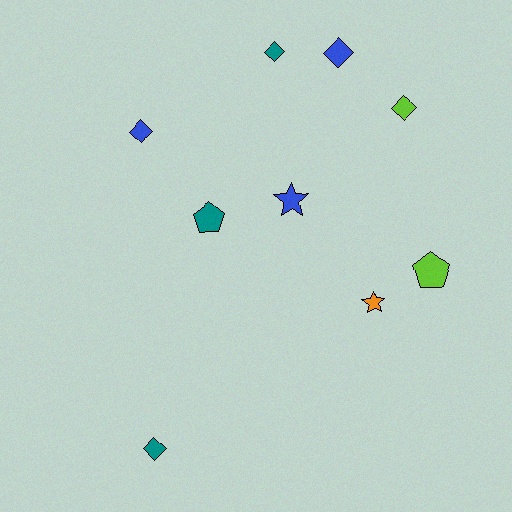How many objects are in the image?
There are 9 objects.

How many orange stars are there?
There is 1 orange star.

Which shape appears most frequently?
Diamond, with 5 objects.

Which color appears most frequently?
Blue, with 3 objects.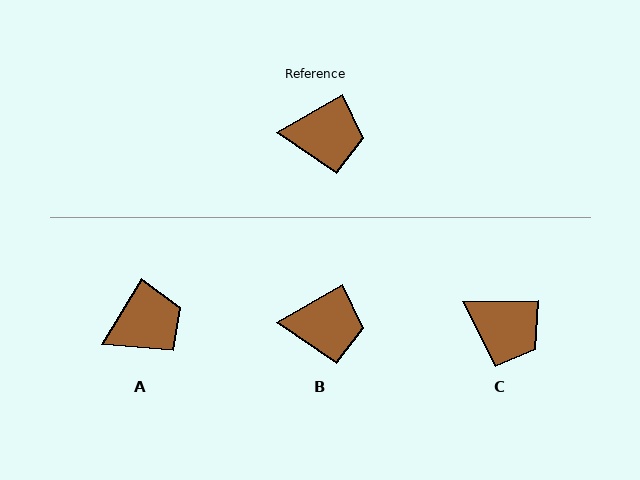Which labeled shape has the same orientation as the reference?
B.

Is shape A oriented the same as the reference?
No, it is off by about 29 degrees.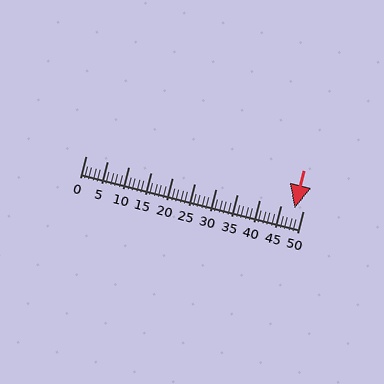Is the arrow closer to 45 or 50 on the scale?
The arrow is closer to 50.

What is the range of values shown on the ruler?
The ruler shows values from 0 to 50.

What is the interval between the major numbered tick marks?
The major tick marks are spaced 5 units apart.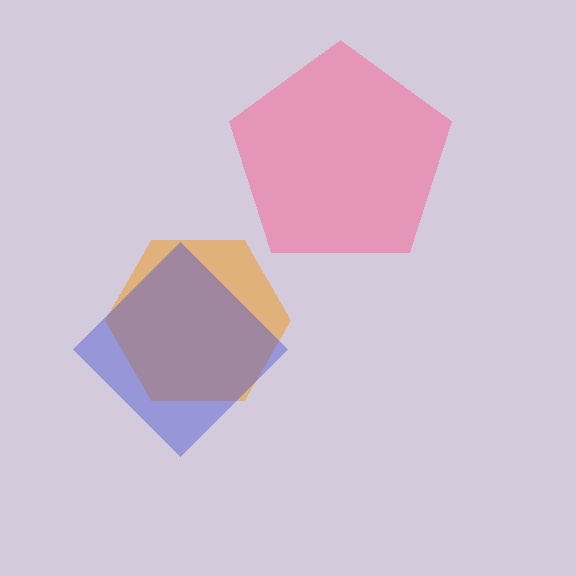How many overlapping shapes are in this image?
There are 3 overlapping shapes in the image.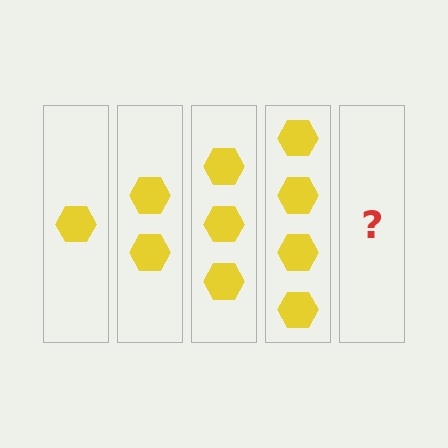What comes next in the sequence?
The next element should be 5 hexagons.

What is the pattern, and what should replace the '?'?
The pattern is that each step adds one more hexagon. The '?' should be 5 hexagons.